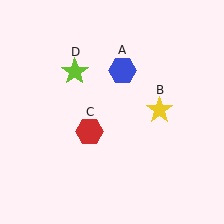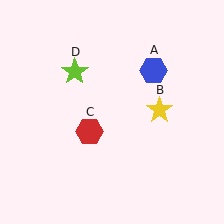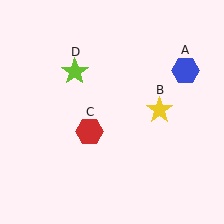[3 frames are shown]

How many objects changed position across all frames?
1 object changed position: blue hexagon (object A).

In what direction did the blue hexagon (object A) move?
The blue hexagon (object A) moved right.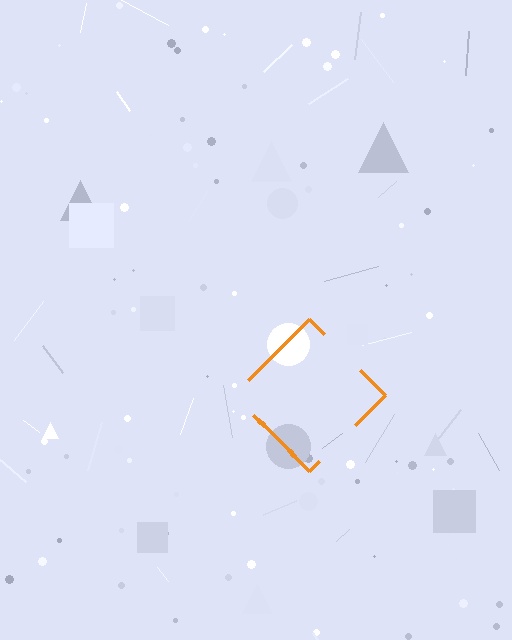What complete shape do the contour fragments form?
The contour fragments form a diamond.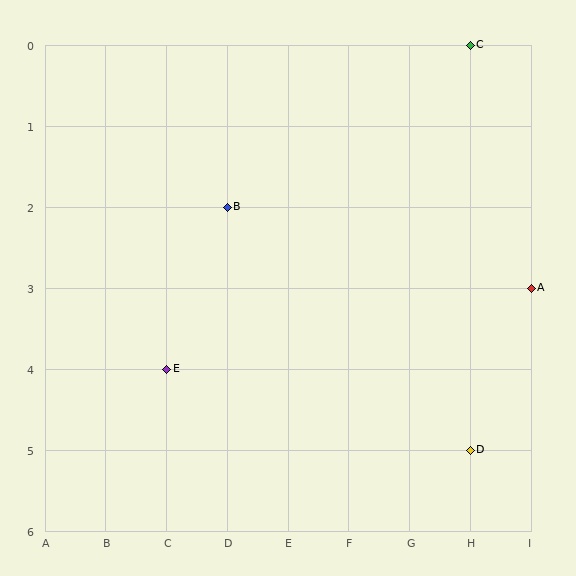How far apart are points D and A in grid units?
Points D and A are 1 column and 2 rows apart (about 2.2 grid units diagonally).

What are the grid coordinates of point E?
Point E is at grid coordinates (C, 4).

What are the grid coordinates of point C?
Point C is at grid coordinates (H, 0).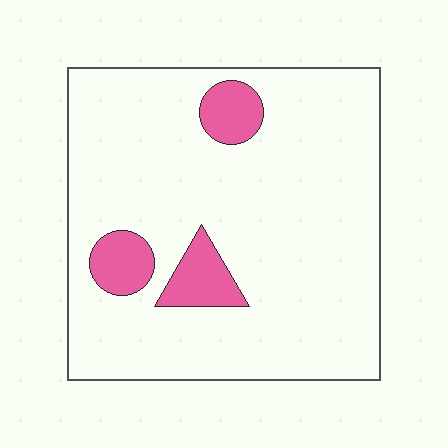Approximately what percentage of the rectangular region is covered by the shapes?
Approximately 10%.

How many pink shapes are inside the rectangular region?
3.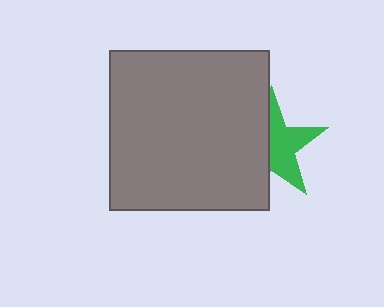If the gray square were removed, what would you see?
You would see the complete green star.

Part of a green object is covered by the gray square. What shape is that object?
It is a star.